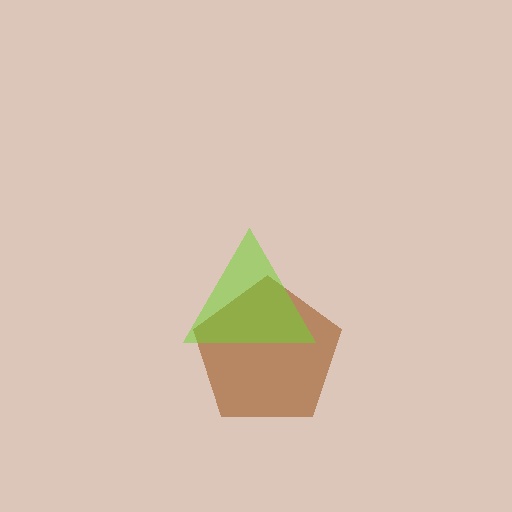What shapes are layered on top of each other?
The layered shapes are: a brown pentagon, a lime triangle.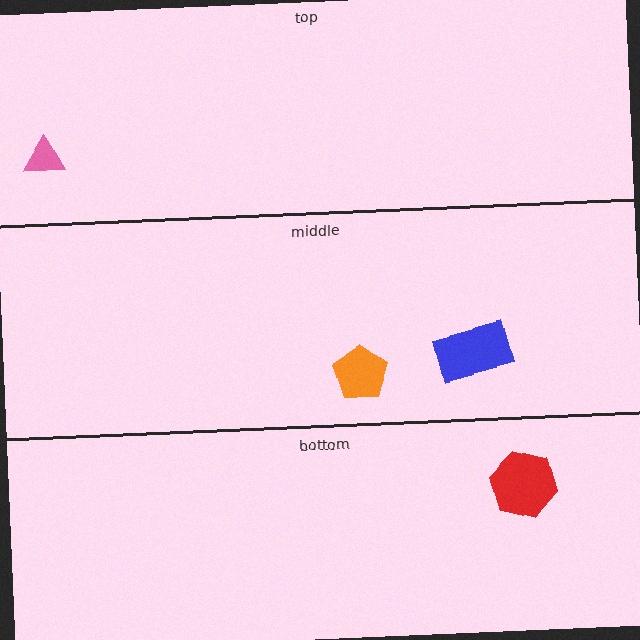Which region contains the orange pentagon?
The middle region.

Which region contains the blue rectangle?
The middle region.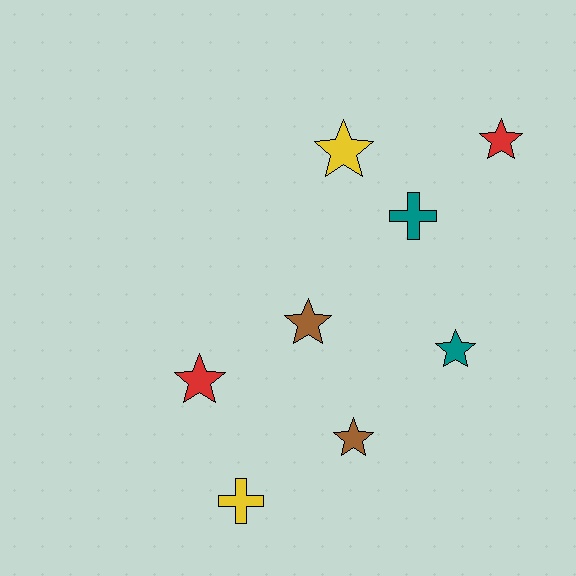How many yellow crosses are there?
There is 1 yellow cross.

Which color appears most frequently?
Yellow, with 2 objects.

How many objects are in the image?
There are 8 objects.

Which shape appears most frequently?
Star, with 6 objects.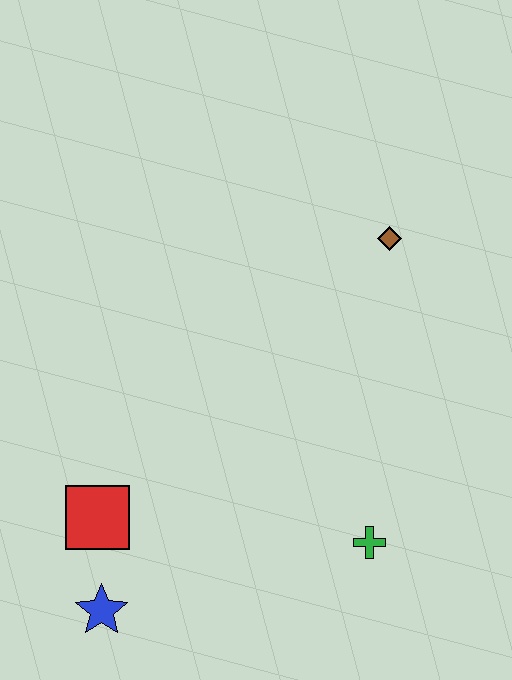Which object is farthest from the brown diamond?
The blue star is farthest from the brown diamond.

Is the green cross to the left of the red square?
No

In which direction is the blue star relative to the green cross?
The blue star is to the left of the green cross.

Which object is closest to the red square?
The blue star is closest to the red square.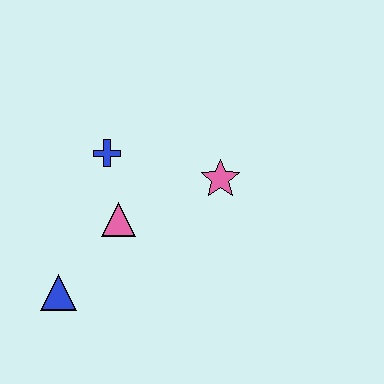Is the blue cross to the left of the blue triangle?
No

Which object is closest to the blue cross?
The pink triangle is closest to the blue cross.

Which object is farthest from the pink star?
The blue triangle is farthest from the pink star.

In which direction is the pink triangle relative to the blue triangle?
The pink triangle is above the blue triangle.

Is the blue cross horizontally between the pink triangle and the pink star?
No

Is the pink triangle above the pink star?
No